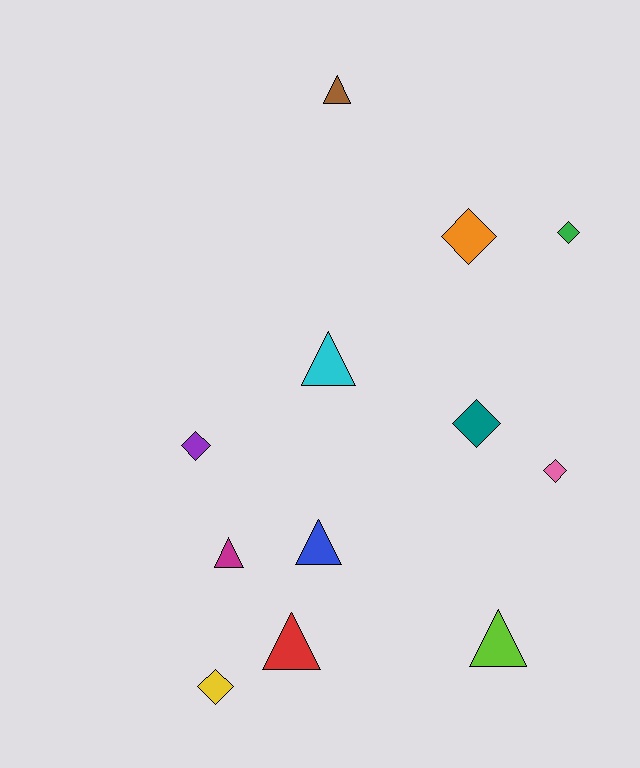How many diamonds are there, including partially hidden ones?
There are 6 diamonds.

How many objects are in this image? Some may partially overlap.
There are 12 objects.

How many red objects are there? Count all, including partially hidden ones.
There is 1 red object.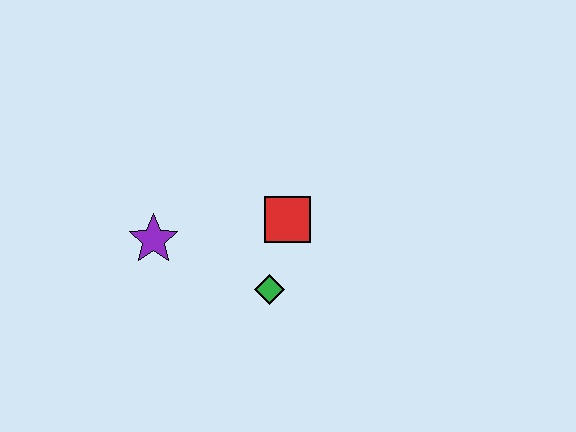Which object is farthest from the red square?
The purple star is farthest from the red square.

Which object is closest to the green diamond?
The red square is closest to the green diamond.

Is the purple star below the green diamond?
No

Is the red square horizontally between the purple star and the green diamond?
No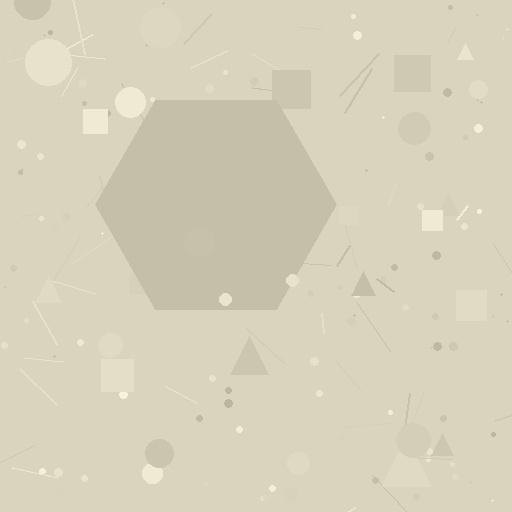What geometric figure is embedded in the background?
A hexagon is embedded in the background.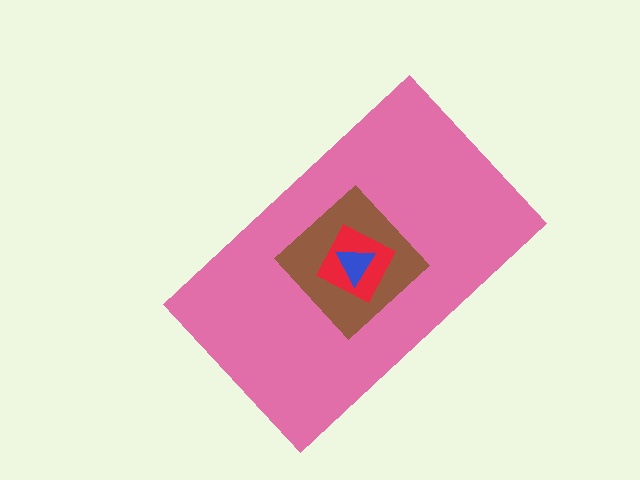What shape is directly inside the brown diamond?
The red square.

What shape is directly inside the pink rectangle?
The brown diamond.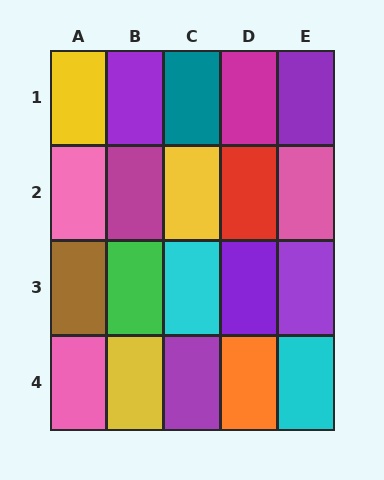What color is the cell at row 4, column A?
Pink.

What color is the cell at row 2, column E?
Pink.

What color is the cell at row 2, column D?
Red.